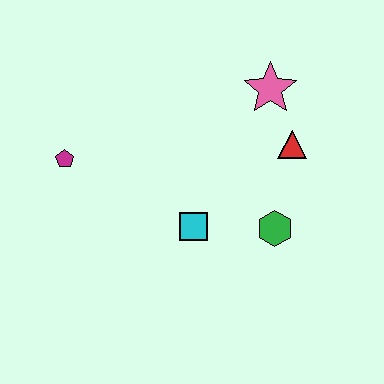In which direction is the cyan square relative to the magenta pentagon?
The cyan square is to the right of the magenta pentagon.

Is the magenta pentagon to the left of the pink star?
Yes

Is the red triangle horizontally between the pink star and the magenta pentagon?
No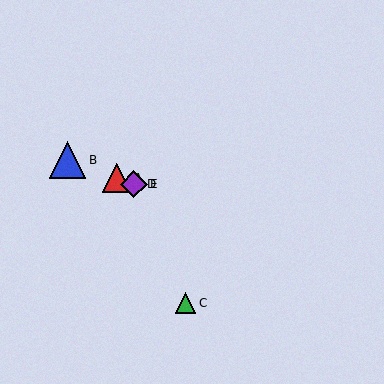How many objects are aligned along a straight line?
4 objects (A, B, D, E) are aligned along a straight line.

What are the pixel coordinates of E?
Object E is at (134, 184).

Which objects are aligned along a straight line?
Objects A, B, D, E are aligned along a straight line.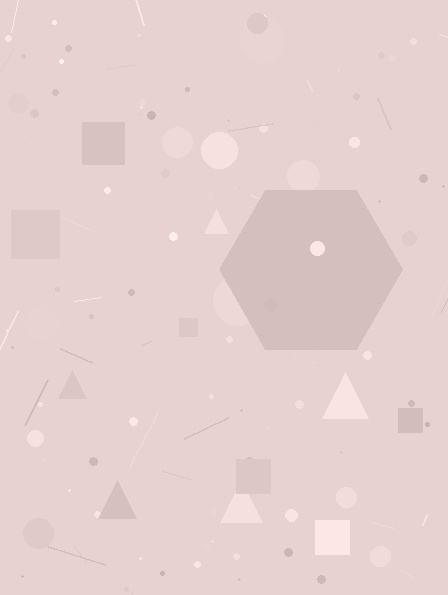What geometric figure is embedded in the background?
A hexagon is embedded in the background.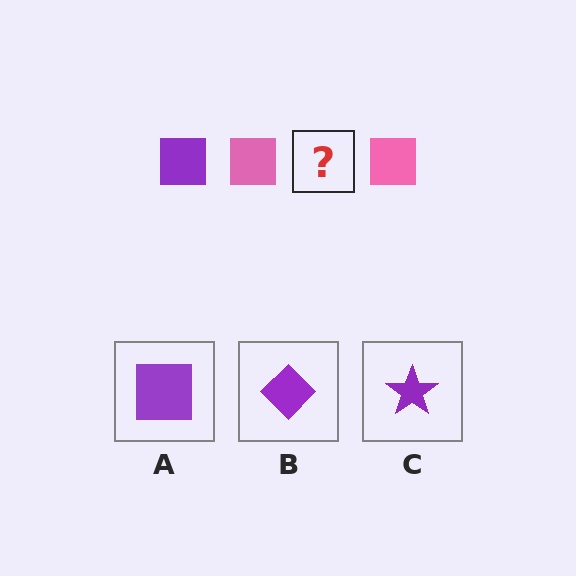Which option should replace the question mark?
Option A.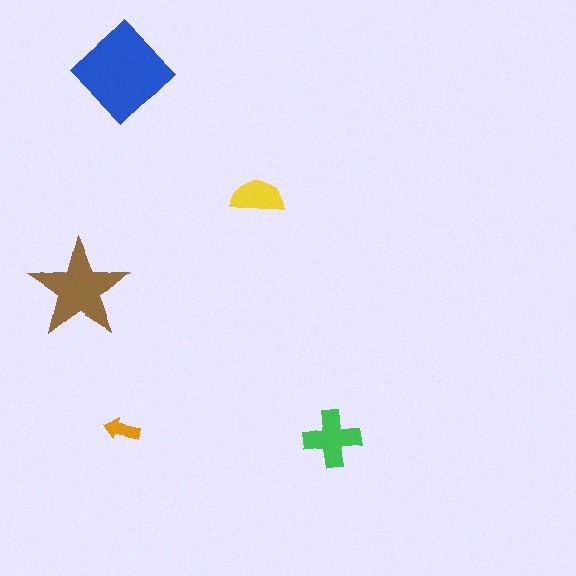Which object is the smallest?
The orange arrow.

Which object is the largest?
The blue diamond.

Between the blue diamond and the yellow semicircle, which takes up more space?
The blue diamond.